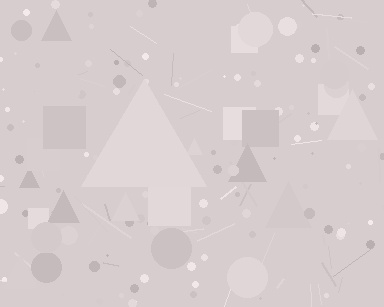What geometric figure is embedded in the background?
A triangle is embedded in the background.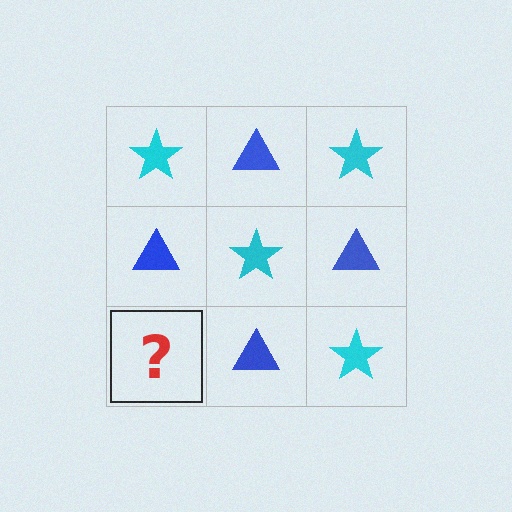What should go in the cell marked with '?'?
The missing cell should contain a cyan star.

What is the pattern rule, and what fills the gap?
The rule is that it alternates cyan star and blue triangle in a checkerboard pattern. The gap should be filled with a cyan star.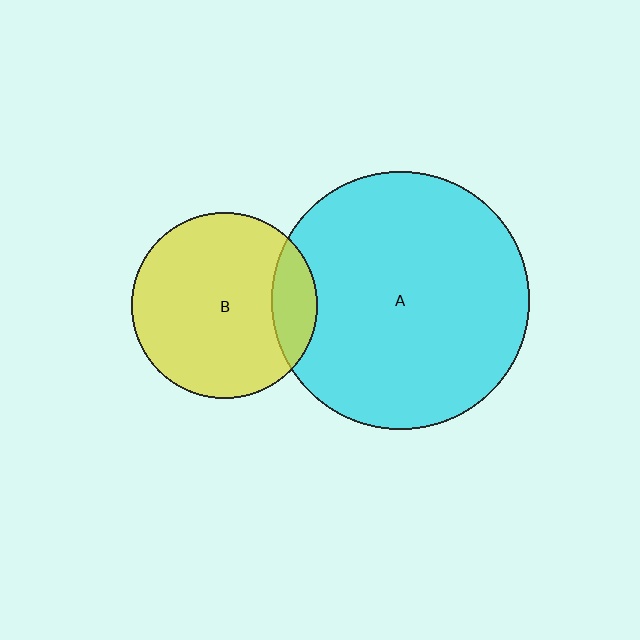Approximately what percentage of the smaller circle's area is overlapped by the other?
Approximately 15%.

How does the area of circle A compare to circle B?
Approximately 1.9 times.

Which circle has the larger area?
Circle A (cyan).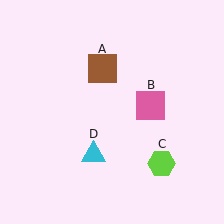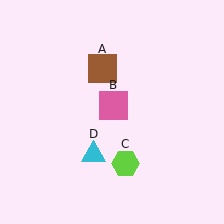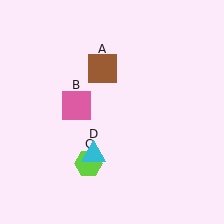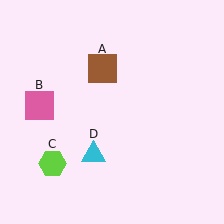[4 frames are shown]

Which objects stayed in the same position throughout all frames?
Brown square (object A) and cyan triangle (object D) remained stationary.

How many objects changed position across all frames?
2 objects changed position: pink square (object B), lime hexagon (object C).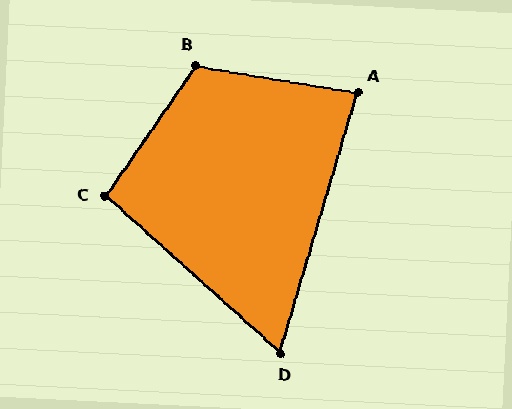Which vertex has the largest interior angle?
B, at approximately 115 degrees.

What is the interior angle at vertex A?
Approximately 83 degrees (acute).